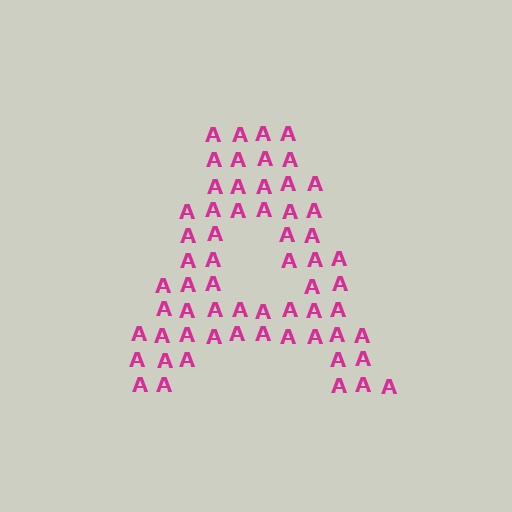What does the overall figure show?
The overall figure shows the letter A.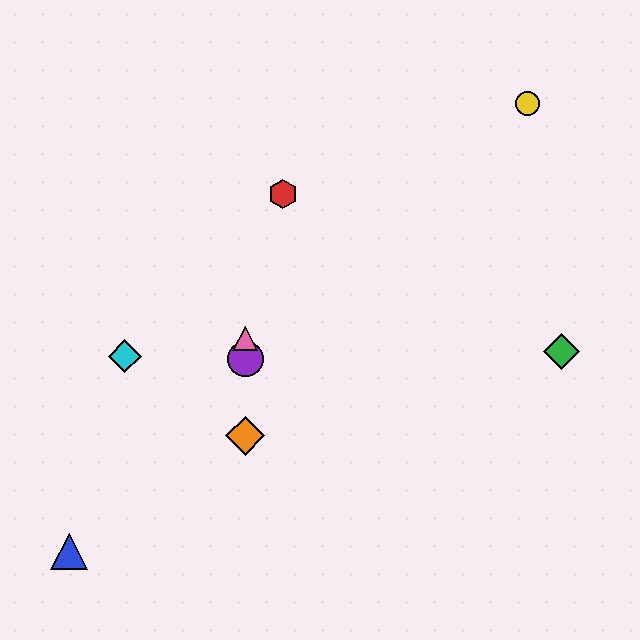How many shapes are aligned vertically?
3 shapes (the purple circle, the orange diamond, the pink triangle) are aligned vertically.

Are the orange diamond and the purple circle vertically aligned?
Yes, both are at x≈245.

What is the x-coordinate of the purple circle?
The purple circle is at x≈245.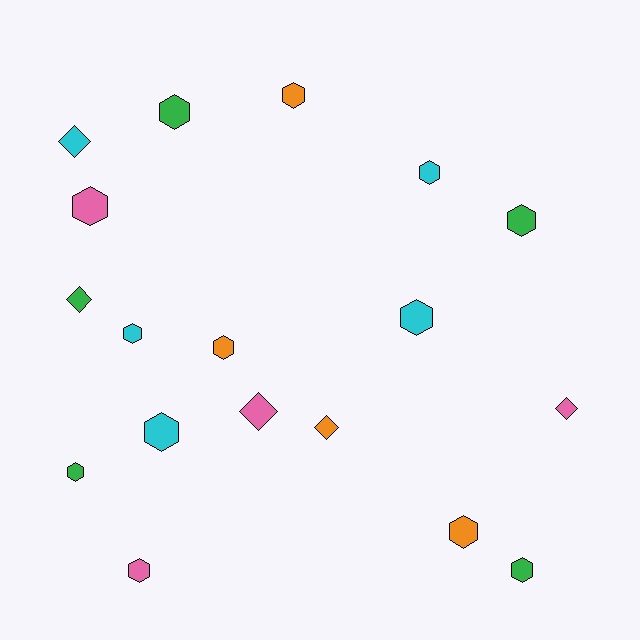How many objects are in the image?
There are 18 objects.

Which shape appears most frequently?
Hexagon, with 13 objects.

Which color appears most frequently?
Green, with 5 objects.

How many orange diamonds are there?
There is 1 orange diamond.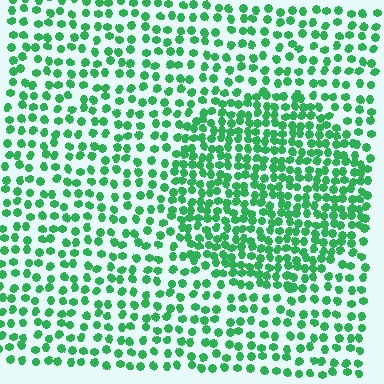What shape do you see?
I see a circle.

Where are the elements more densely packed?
The elements are more densely packed inside the circle boundary.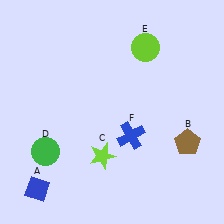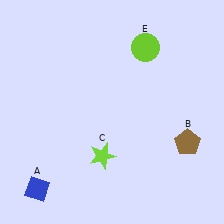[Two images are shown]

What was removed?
The green circle (D), the blue cross (F) were removed in Image 2.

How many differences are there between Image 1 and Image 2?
There are 2 differences between the two images.